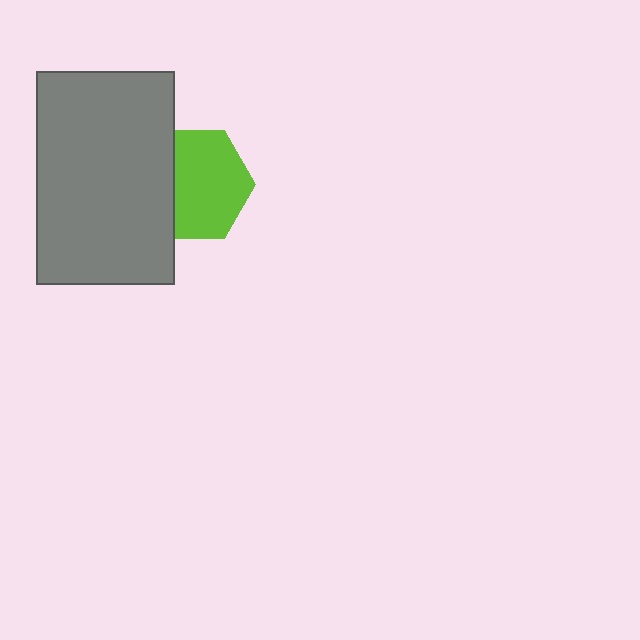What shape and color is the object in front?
The object in front is a gray rectangle.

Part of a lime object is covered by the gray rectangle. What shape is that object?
It is a hexagon.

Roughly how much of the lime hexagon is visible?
Most of it is visible (roughly 69%).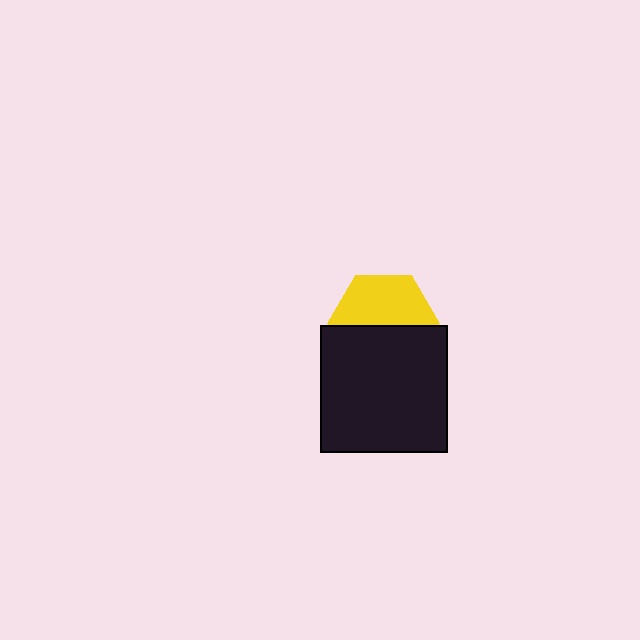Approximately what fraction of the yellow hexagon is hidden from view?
Roughly 47% of the yellow hexagon is hidden behind the black square.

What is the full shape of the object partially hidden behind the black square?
The partially hidden object is a yellow hexagon.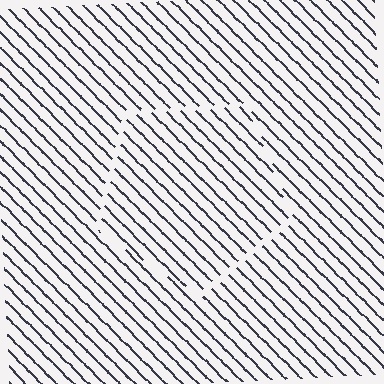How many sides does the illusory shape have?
5 sides — the line-ends trace a pentagon.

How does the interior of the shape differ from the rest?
The interior of the shape contains the same grating, shifted by half a period — the contour is defined by the phase discontinuity where line-ends from the inner and outer gratings abut.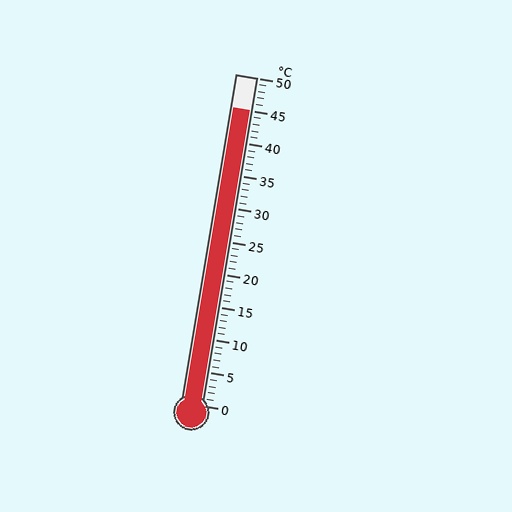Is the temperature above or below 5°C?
The temperature is above 5°C.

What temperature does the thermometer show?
The thermometer shows approximately 45°C.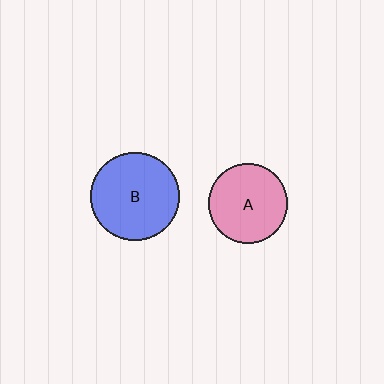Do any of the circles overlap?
No, none of the circles overlap.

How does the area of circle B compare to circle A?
Approximately 1.2 times.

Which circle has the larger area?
Circle B (blue).